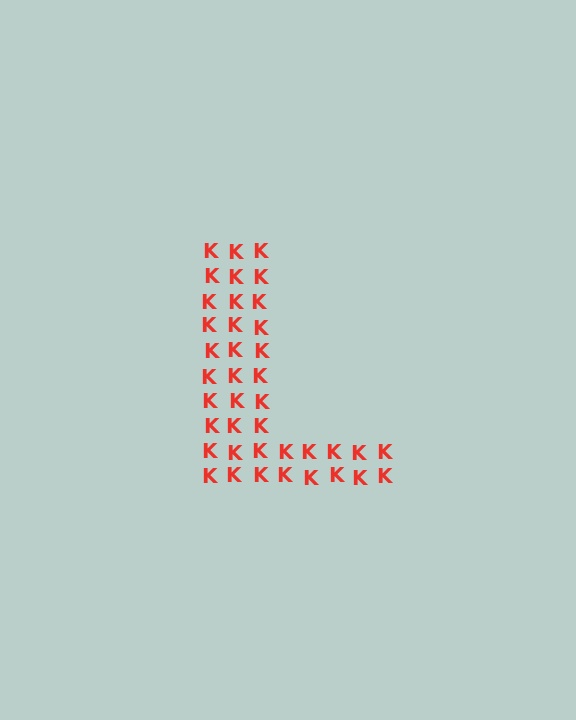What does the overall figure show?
The overall figure shows the letter L.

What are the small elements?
The small elements are letter K's.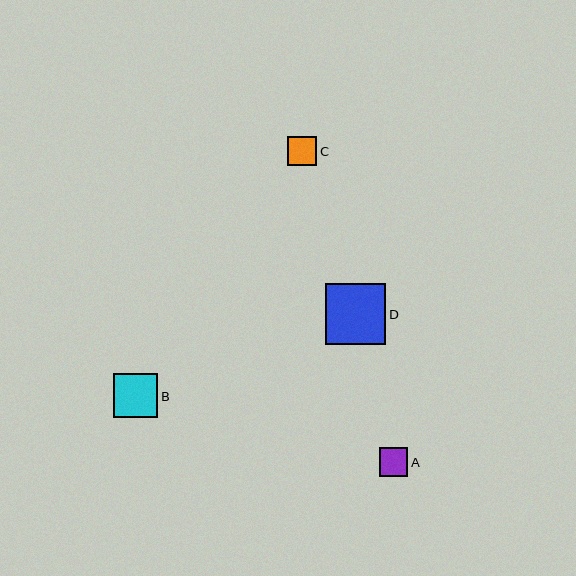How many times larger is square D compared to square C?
Square D is approximately 2.0 times the size of square C.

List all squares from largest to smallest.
From largest to smallest: D, B, C, A.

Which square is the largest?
Square D is the largest with a size of approximately 61 pixels.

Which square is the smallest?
Square A is the smallest with a size of approximately 28 pixels.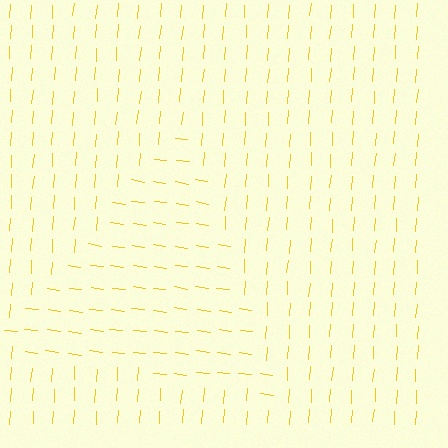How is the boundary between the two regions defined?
The boundary is defined purely by a change in line orientation (approximately 86 degrees difference). All lines are the same color and thickness.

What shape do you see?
I see a triangle.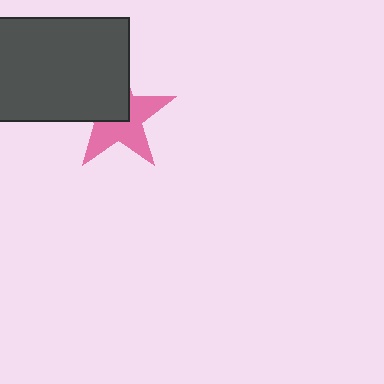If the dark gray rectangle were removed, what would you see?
You would see the complete pink star.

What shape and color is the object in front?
The object in front is a dark gray rectangle.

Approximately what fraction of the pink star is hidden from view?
Roughly 44% of the pink star is hidden behind the dark gray rectangle.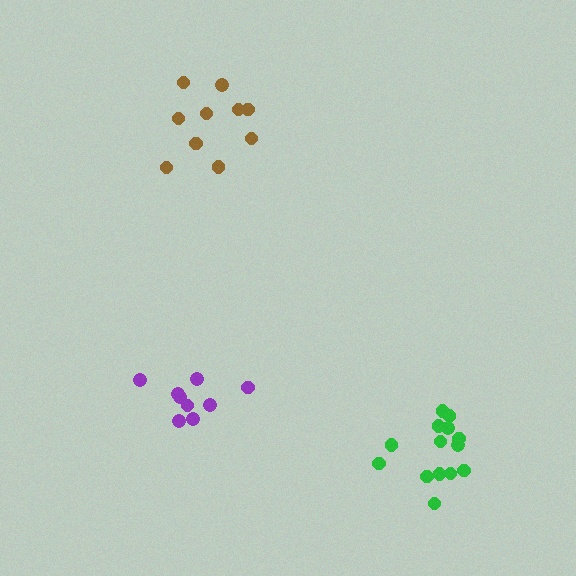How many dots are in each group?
Group 1: 9 dots, Group 2: 14 dots, Group 3: 10 dots (33 total).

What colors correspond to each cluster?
The clusters are colored: purple, green, brown.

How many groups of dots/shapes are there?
There are 3 groups.